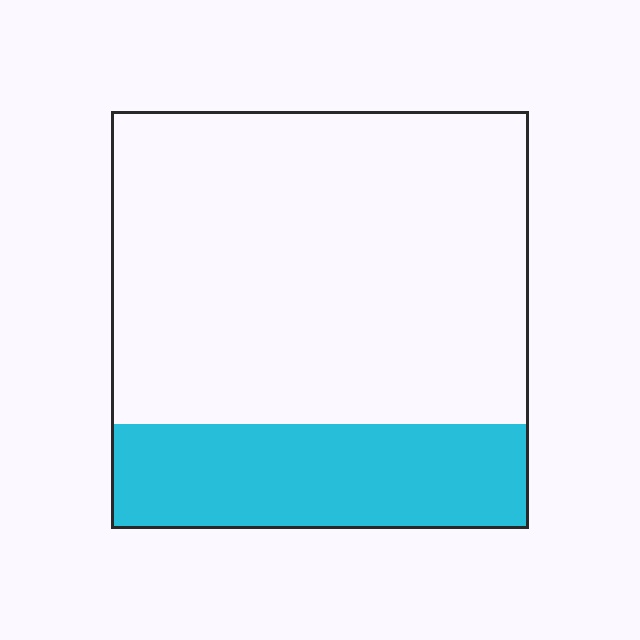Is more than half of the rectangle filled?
No.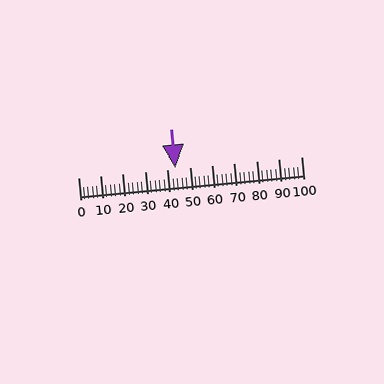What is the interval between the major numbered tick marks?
The major tick marks are spaced 10 units apart.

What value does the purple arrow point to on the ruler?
The purple arrow points to approximately 43.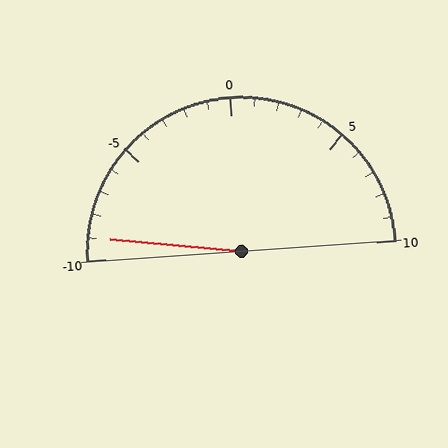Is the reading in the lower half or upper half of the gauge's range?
The reading is in the lower half of the range (-10 to 10).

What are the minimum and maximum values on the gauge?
The gauge ranges from -10 to 10.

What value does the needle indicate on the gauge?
The needle indicates approximately -9.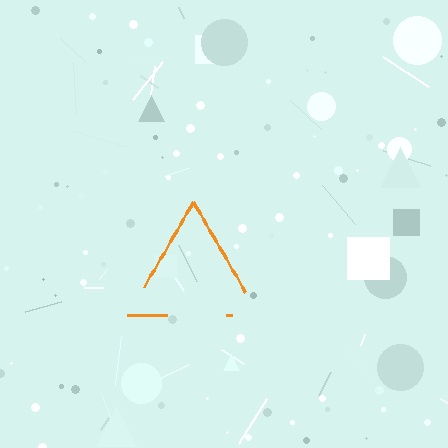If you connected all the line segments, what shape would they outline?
They would outline a triangle.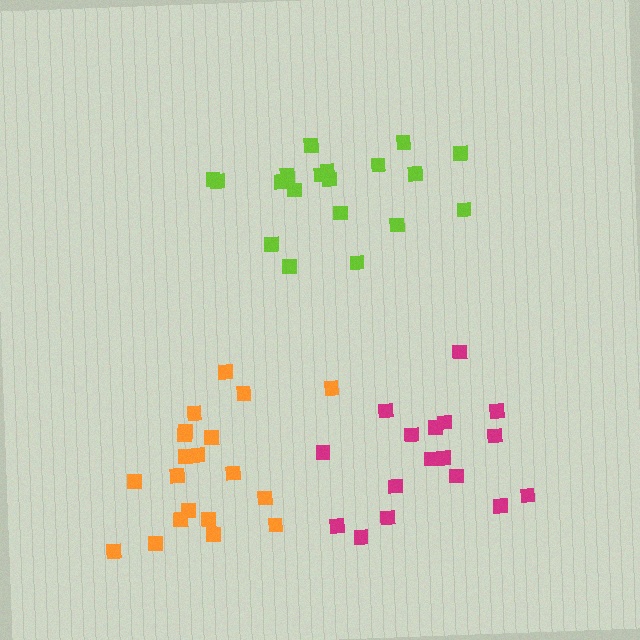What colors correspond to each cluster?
The clusters are colored: orange, lime, magenta.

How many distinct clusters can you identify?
There are 3 distinct clusters.